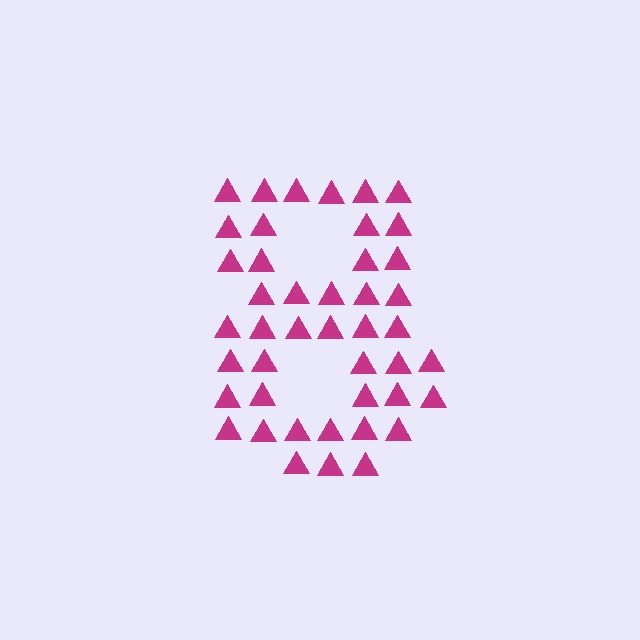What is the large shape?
The large shape is the digit 8.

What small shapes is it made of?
It is made of small triangles.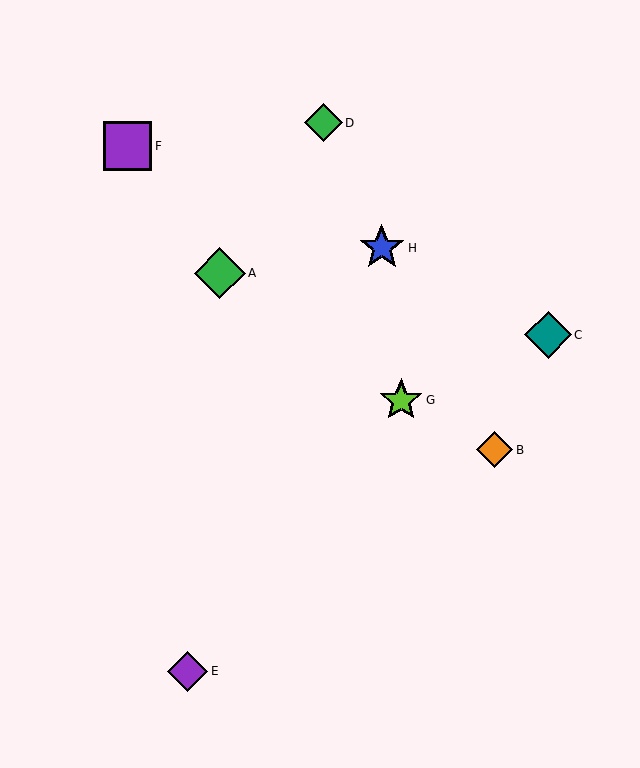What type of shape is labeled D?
Shape D is a green diamond.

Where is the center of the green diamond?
The center of the green diamond is at (220, 273).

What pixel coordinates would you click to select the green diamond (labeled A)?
Click at (220, 273) to select the green diamond A.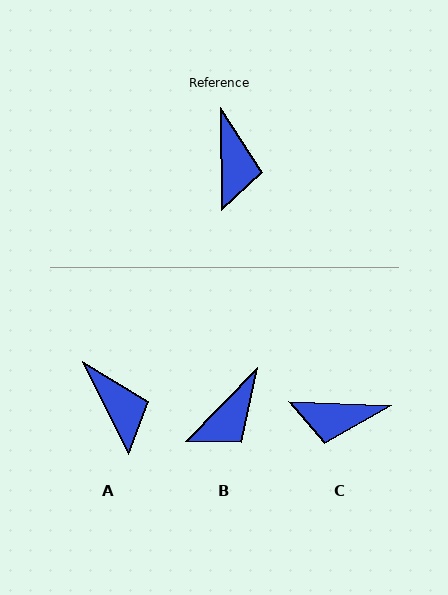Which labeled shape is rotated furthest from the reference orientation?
C, about 93 degrees away.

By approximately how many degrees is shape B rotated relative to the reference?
Approximately 45 degrees clockwise.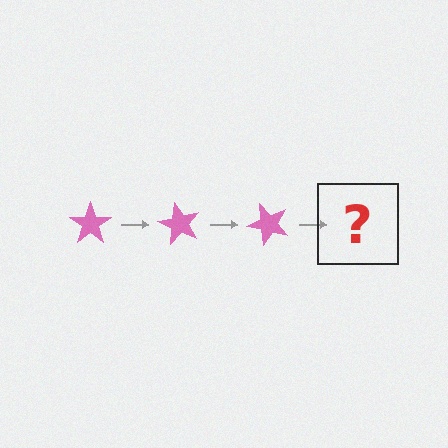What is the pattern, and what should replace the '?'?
The pattern is that the star rotates 60 degrees each step. The '?' should be a pink star rotated 180 degrees.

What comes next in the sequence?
The next element should be a pink star rotated 180 degrees.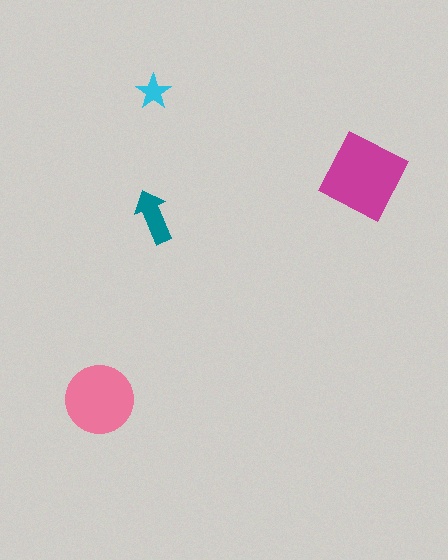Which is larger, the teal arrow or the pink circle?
The pink circle.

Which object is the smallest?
The cyan star.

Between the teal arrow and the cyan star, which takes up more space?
The teal arrow.